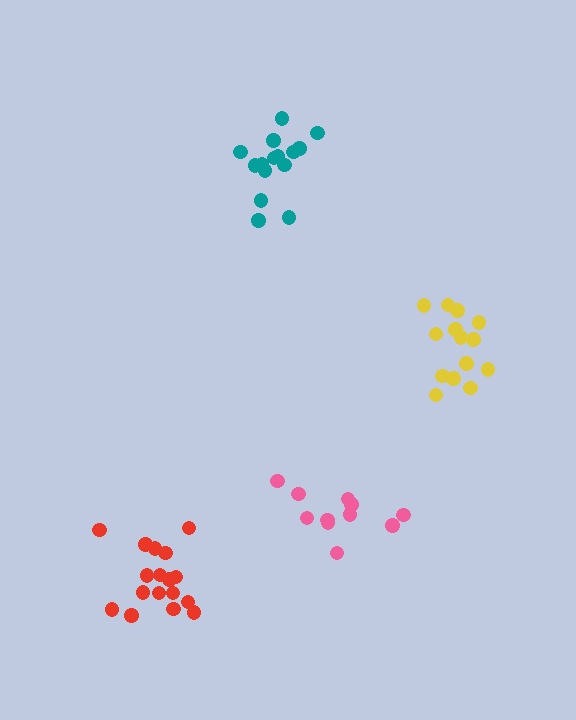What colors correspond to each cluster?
The clusters are colored: yellow, teal, pink, red.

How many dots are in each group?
Group 1: 14 dots, Group 2: 15 dots, Group 3: 11 dots, Group 4: 17 dots (57 total).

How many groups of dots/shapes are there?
There are 4 groups.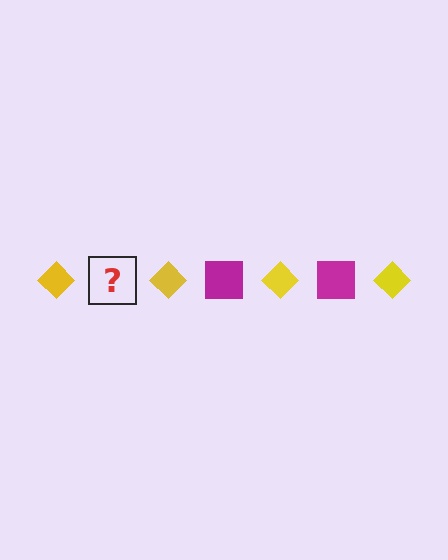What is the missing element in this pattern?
The missing element is a magenta square.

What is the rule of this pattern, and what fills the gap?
The rule is that the pattern alternates between yellow diamond and magenta square. The gap should be filled with a magenta square.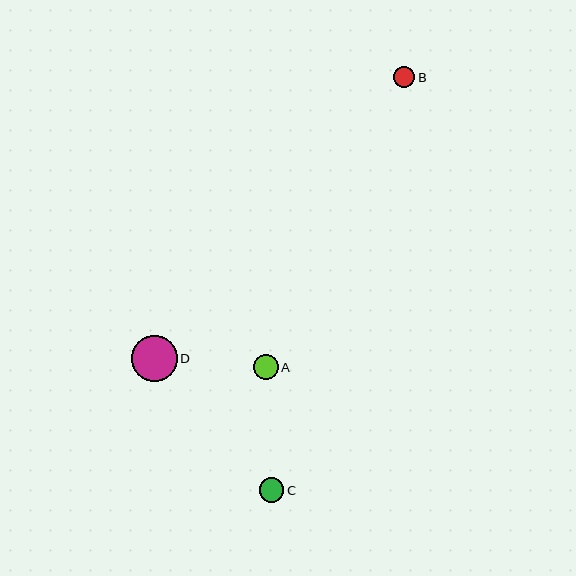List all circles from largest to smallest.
From largest to smallest: D, A, C, B.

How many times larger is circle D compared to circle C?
Circle D is approximately 1.9 times the size of circle C.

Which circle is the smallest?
Circle B is the smallest with a size of approximately 22 pixels.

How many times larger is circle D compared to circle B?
Circle D is approximately 2.1 times the size of circle B.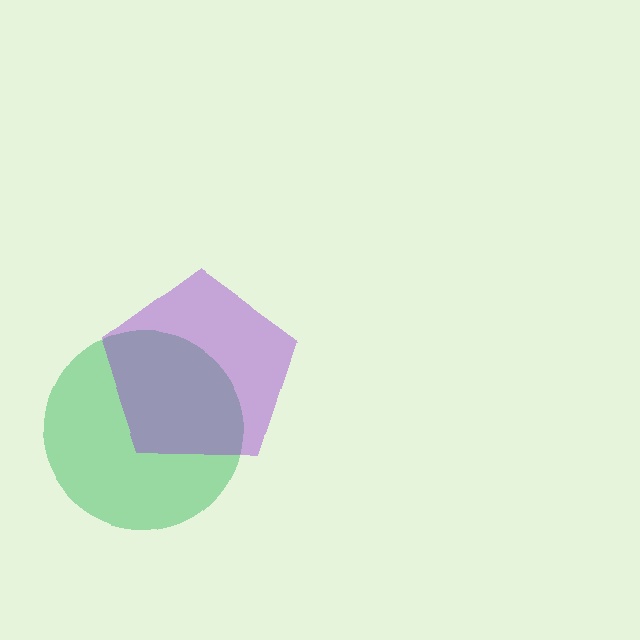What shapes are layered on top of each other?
The layered shapes are: a green circle, a purple pentagon.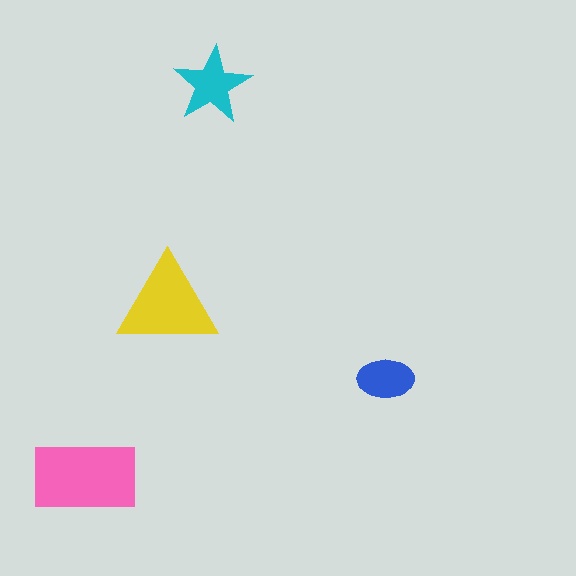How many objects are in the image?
There are 4 objects in the image.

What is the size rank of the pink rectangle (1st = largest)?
1st.